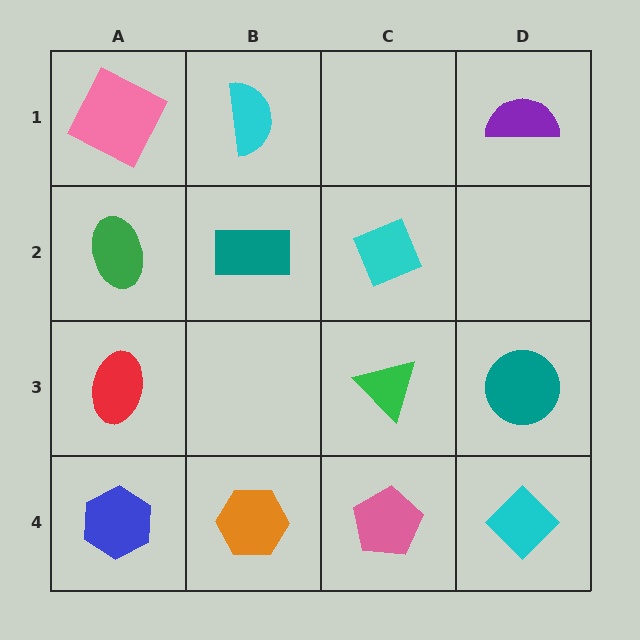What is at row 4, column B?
An orange hexagon.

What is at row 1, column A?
A pink square.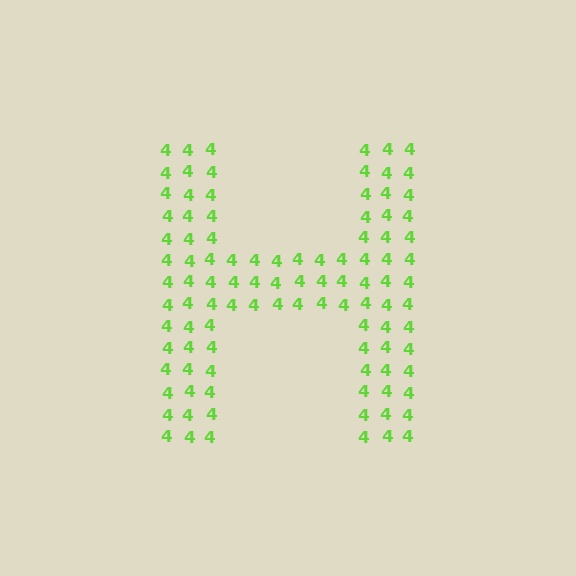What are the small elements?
The small elements are digit 4's.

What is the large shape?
The large shape is the letter H.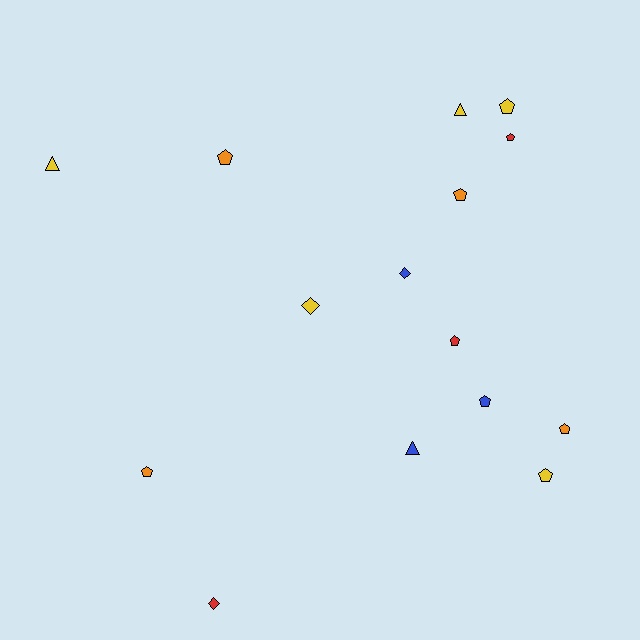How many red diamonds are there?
There is 1 red diamond.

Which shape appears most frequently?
Pentagon, with 9 objects.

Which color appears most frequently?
Yellow, with 5 objects.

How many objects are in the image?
There are 15 objects.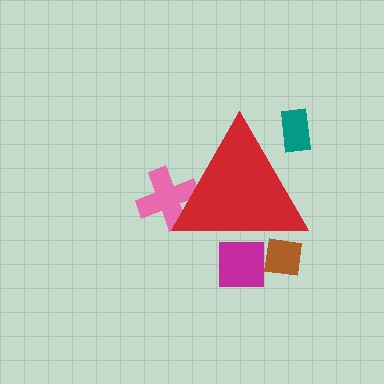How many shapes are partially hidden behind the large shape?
4 shapes are partially hidden.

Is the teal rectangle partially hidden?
Yes, the teal rectangle is partially hidden behind the red triangle.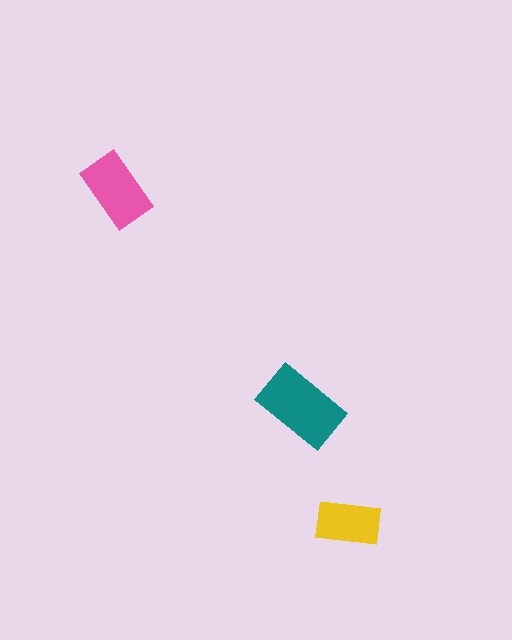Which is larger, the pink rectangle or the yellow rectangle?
The pink one.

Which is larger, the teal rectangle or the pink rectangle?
The teal one.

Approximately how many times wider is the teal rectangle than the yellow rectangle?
About 1.5 times wider.